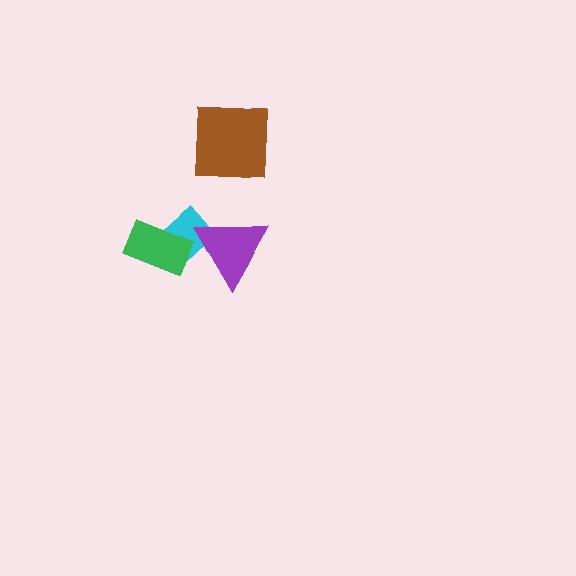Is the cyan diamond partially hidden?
Yes, it is partially covered by another shape.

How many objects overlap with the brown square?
0 objects overlap with the brown square.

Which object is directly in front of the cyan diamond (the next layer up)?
The purple triangle is directly in front of the cyan diamond.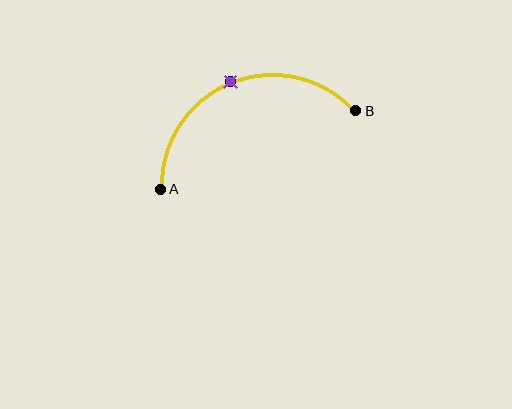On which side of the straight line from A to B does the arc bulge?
The arc bulges above the straight line connecting A and B.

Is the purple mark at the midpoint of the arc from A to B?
Yes. The purple mark lies on the arc at equal arc-length from both A and B — it is the arc midpoint.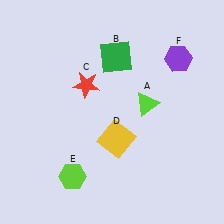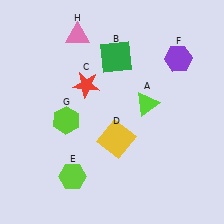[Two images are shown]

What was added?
A lime hexagon (G), a pink triangle (H) were added in Image 2.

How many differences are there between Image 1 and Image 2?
There are 2 differences between the two images.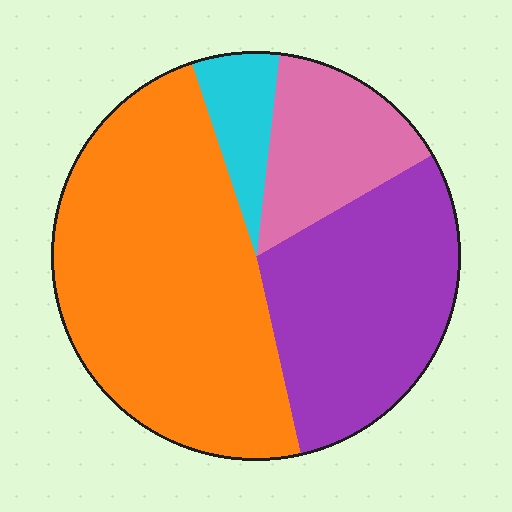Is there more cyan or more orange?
Orange.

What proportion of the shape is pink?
Pink covers about 15% of the shape.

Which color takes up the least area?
Cyan, at roughly 5%.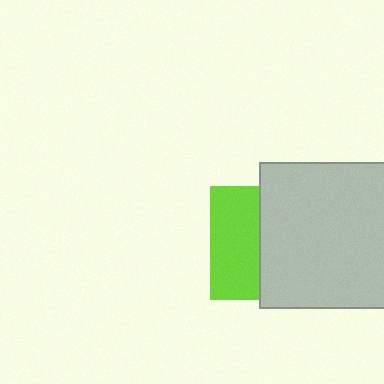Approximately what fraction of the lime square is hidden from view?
Roughly 56% of the lime square is hidden behind the light gray rectangle.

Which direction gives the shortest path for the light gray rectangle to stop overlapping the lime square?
Moving right gives the shortest separation.